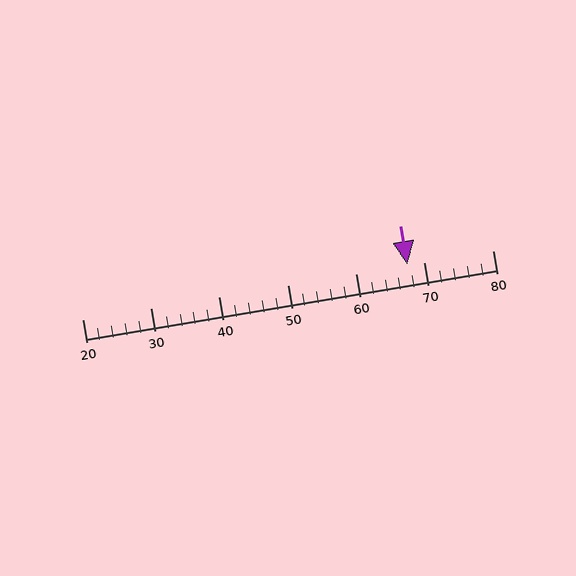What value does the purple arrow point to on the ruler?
The purple arrow points to approximately 68.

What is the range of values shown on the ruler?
The ruler shows values from 20 to 80.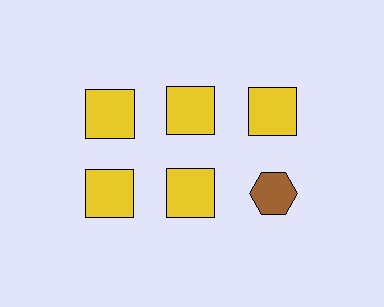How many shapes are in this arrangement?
There are 6 shapes arranged in a grid pattern.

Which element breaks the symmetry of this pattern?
The brown hexagon in the second row, center column breaks the symmetry. All other shapes are yellow squares.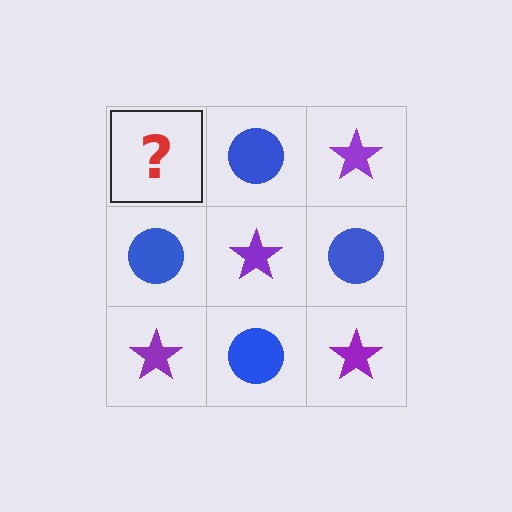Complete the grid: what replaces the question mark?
The question mark should be replaced with a purple star.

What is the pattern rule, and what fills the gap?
The rule is that it alternates purple star and blue circle in a checkerboard pattern. The gap should be filled with a purple star.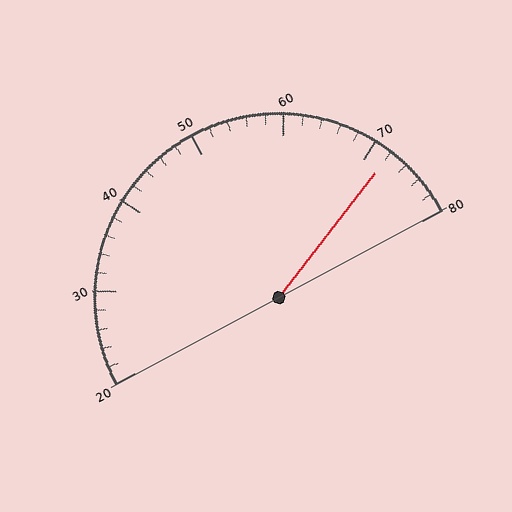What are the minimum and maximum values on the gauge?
The gauge ranges from 20 to 80.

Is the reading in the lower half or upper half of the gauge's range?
The reading is in the upper half of the range (20 to 80).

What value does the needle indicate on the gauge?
The needle indicates approximately 72.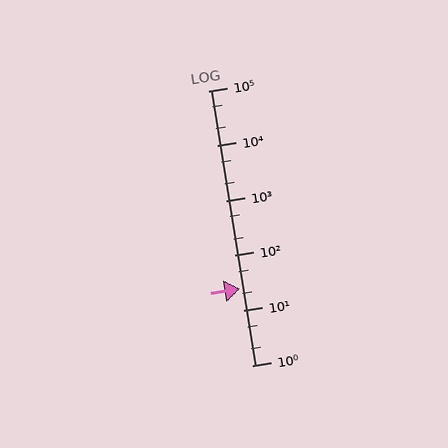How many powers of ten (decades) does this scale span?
The scale spans 5 decades, from 1 to 100000.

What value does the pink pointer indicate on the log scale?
The pointer indicates approximately 25.